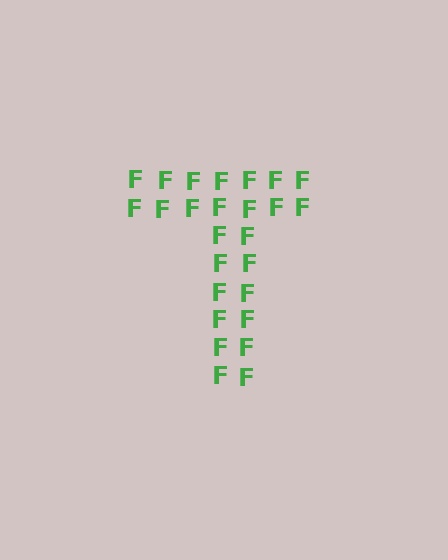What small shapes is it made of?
It is made of small letter F's.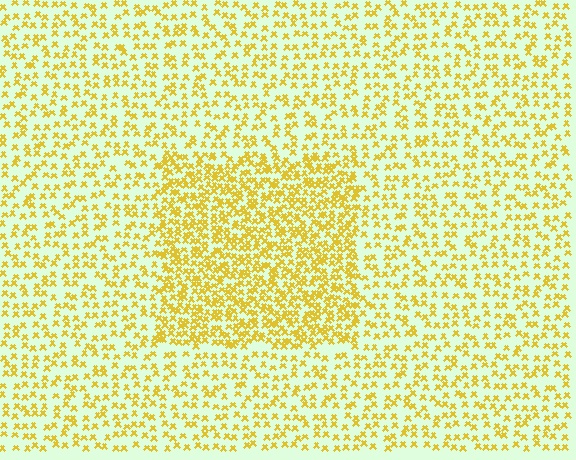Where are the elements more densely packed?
The elements are more densely packed inside the rectangle boundary.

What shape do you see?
I see a rectangle.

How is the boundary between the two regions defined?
The boundary is defined by a change in element density (approximately 2.0x ratio). All elements are the same color, size, and shape.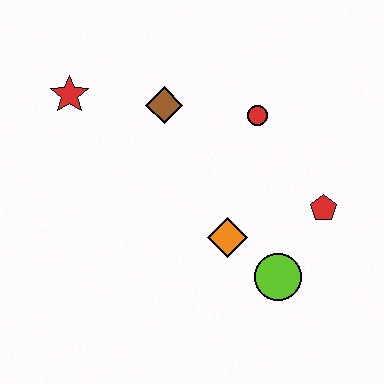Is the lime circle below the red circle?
Yes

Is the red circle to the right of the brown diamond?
Yes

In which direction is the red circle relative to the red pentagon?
The red circle is above the red pentagon.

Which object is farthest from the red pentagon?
The red star is farthest from the red pentagon.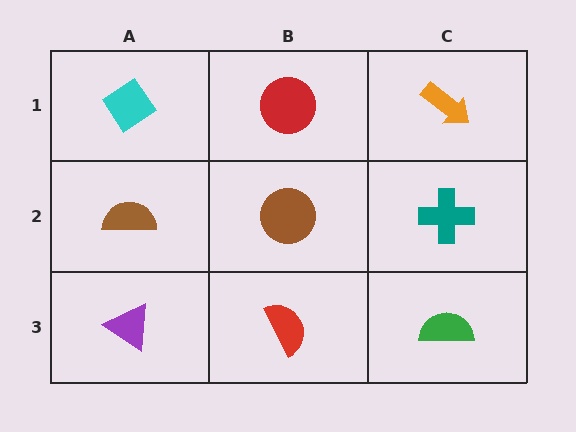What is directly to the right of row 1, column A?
A red circle.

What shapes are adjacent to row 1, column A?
A brown semicircle (row 2, column A), a red circle (row 1, column B).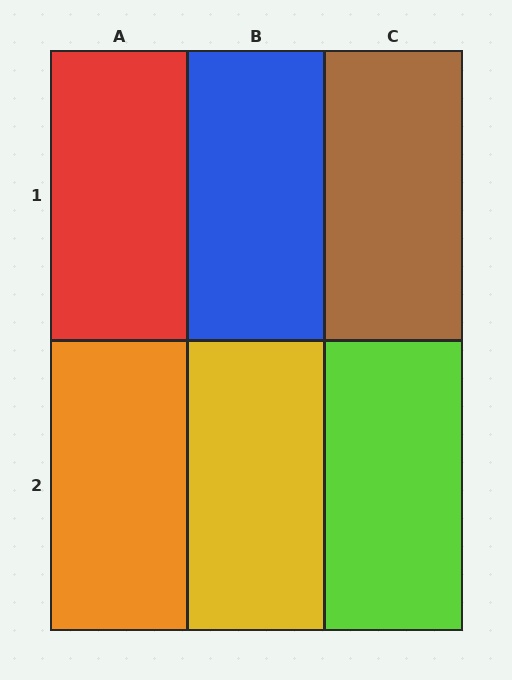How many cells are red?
1 cell is red.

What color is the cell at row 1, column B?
Blue.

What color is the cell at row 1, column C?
Brown.